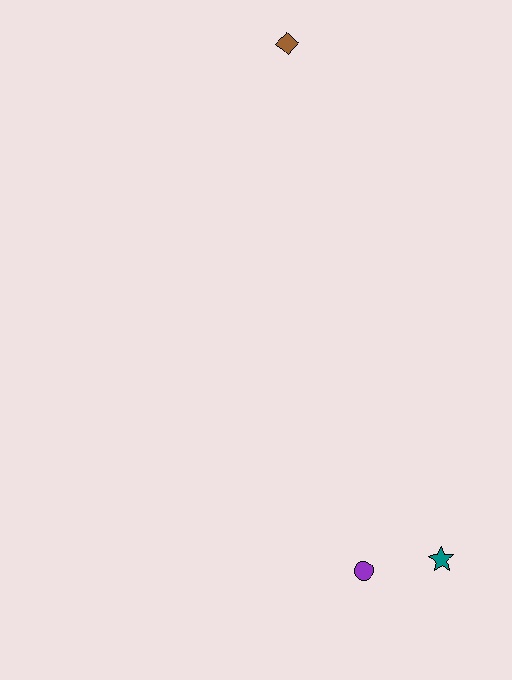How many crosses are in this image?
There are no crosses.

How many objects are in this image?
There are 3 objects.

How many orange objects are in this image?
There are no orange objects.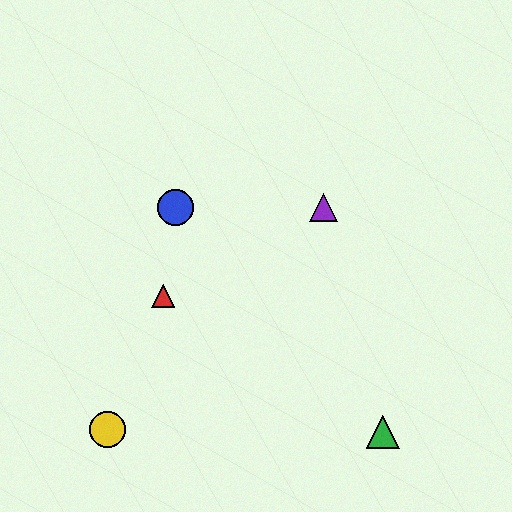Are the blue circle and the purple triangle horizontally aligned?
Yes, both are at y≈208.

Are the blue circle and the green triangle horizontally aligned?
No, the blue circle is at y≈208 and the green triangle is at y≈432.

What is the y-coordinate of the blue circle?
The blue circle is at y≈208.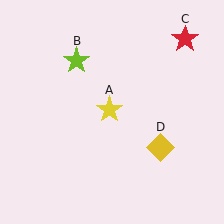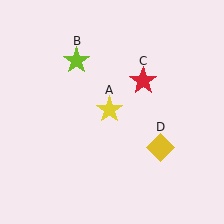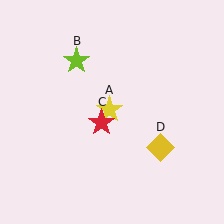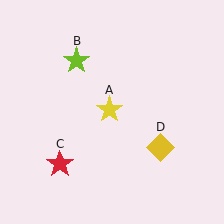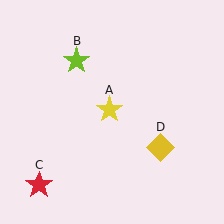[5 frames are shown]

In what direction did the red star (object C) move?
The red star (object C) moved down and to the left.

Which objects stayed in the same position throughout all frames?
Yellow star (object A) and lime star (object B) and yellow diamond (object D) remained stationary.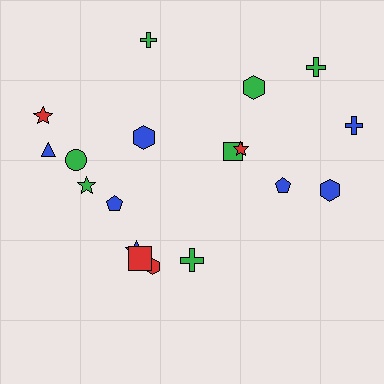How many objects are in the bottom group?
There are 4 objects.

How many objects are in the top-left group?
There are 6 objects.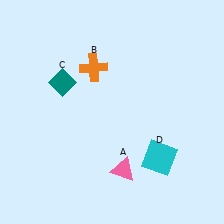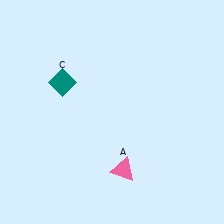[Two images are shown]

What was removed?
The orange cross (B), the cyan square (D) were removed in Image 2.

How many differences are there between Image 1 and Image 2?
There are 2 differences between the two images.